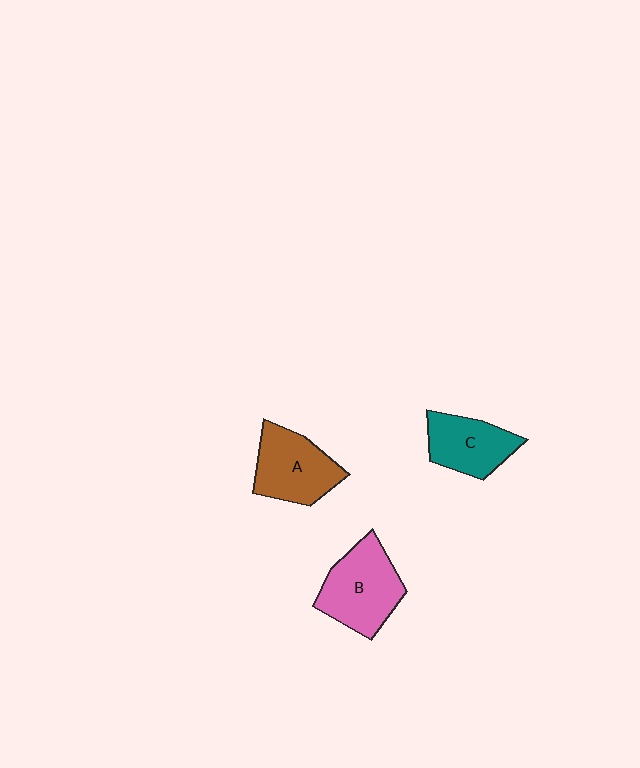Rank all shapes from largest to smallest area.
From largest to smallest: B (pink), A (brown), C (teal).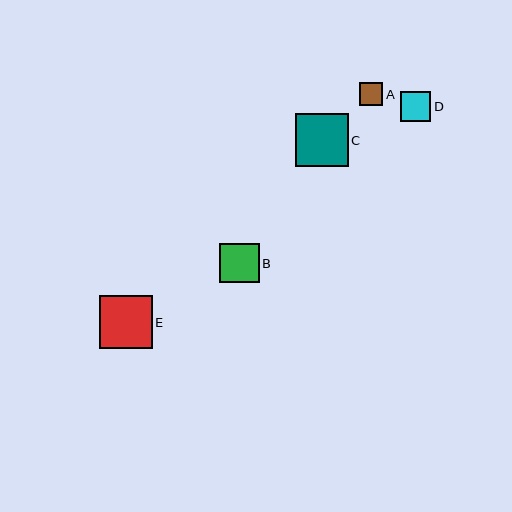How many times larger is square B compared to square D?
Square B is approximately 1.3 times the size of square D.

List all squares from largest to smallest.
From largest to smallest: E, C, B, D, A.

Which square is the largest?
Square E is the largest with a size of approximately 53 pixels.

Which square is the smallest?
Square A is the smallest with a size of approximately 23 pixels.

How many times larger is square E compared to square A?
Square E is approximately 2.3 times the size of square A.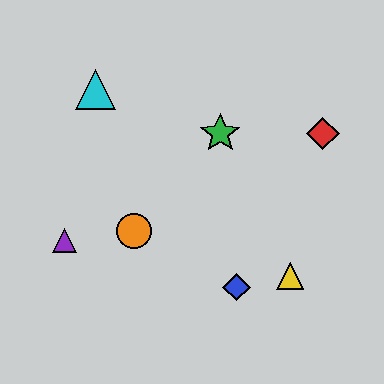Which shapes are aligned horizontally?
The red diamond, the green star are aligned horizontally.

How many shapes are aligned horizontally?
2 shapes (the red diamond, the green star) are aligned horizontally.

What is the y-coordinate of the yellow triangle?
The yellow triangle is at y≈276.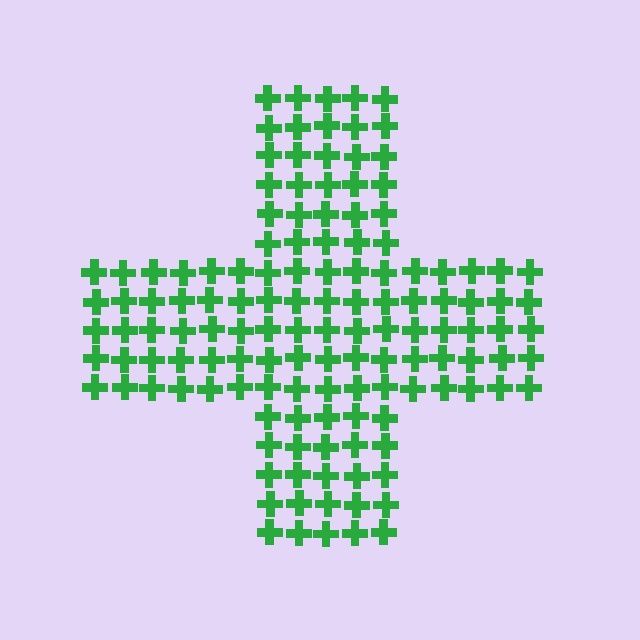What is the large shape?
The large shape is a cross.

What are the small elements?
The small elements are crosses.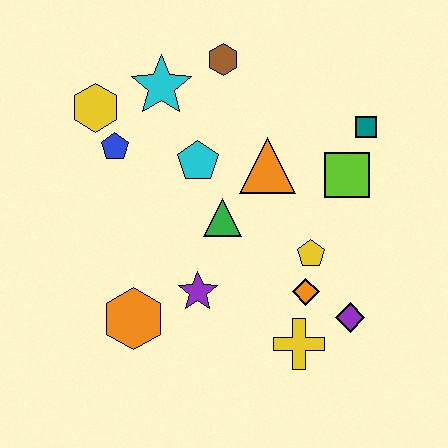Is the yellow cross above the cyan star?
No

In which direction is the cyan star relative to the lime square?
The cyan star is to the left of the lime square.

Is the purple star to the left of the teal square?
Yes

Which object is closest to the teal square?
The lime square is closest to the teal square.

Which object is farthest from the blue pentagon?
The purple diamond is farthest from the blue pentagon.